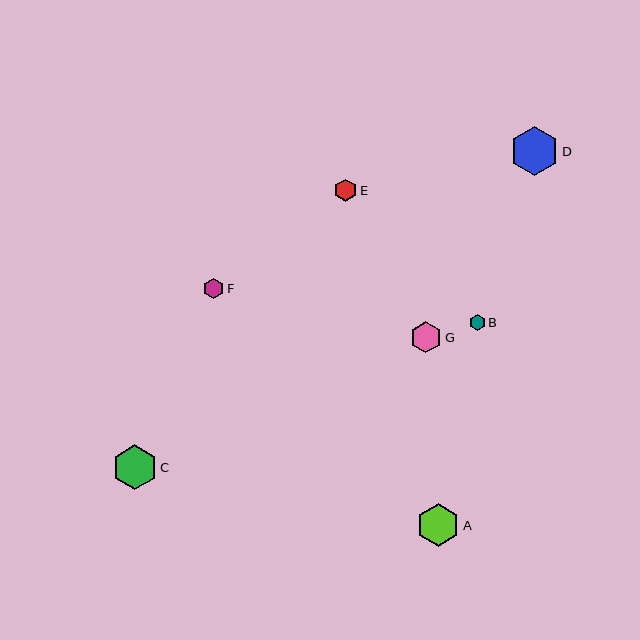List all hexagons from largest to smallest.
From largest to smallest: D, C, A, G, E, F, B.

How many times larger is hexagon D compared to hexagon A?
Hexagon D is approximately 1.2 times the size of hexagon A.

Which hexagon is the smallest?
Hexagon B is the smallest with a size of approximately 16 pixels.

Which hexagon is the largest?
Hexagon D is the largest with a size of approximately 49 pixels.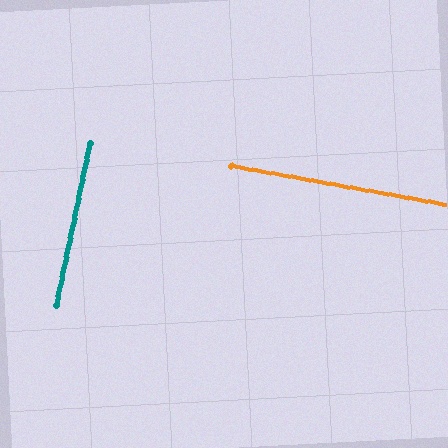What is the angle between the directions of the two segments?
Approximately 88 degrees.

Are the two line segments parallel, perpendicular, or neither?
Perpendicular — they meet at approximately 88°.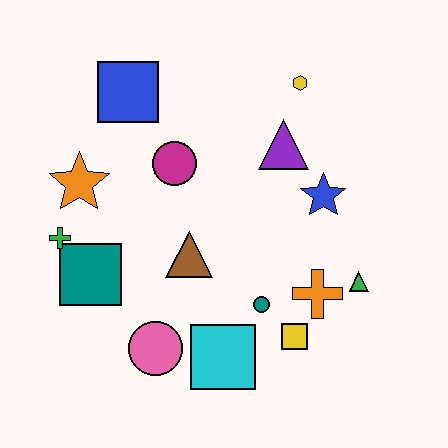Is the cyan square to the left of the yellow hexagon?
Yes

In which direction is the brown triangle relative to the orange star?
The brown triangle is to the right of the orange star.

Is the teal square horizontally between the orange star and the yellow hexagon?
Yes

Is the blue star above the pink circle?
Yes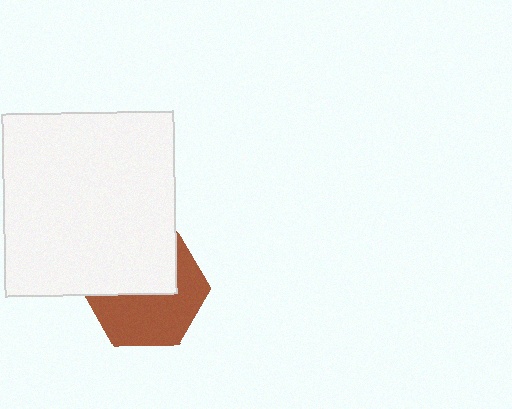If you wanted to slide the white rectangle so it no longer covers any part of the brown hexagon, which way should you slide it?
Slide it up — that is the most direct way to separate the two shapes.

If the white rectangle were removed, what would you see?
You would see the complete brown hexagon.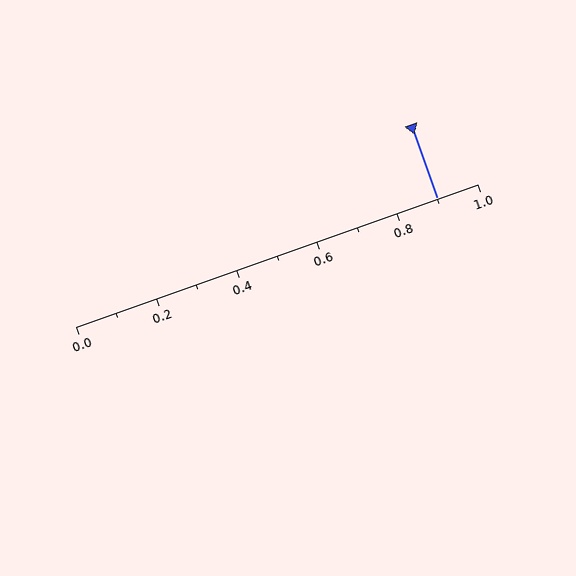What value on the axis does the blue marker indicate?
The marker indicates approximately 0.9.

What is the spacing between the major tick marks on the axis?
The major ticks are spaced 0.2 apart.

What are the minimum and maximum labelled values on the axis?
The axis runs from 0.0 to 1.0.